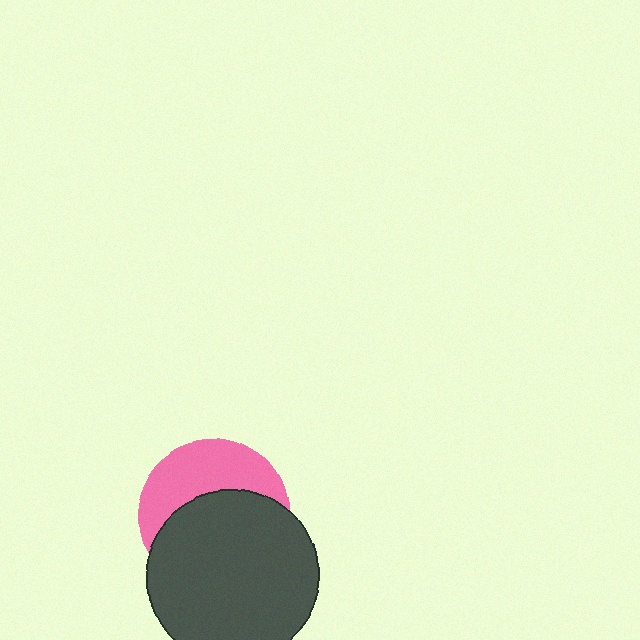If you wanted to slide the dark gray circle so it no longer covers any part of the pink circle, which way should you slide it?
Slide it down — that is the most direct way to separate the two shapes.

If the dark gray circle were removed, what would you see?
You would see the complete pink circle.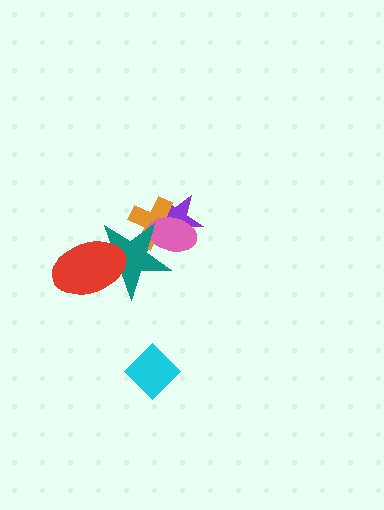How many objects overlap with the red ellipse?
1 object overlaps with the red ellipse.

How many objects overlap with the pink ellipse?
3 objects overlap with the pink ellipse.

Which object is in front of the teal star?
The red ellipse is in front of the teal star.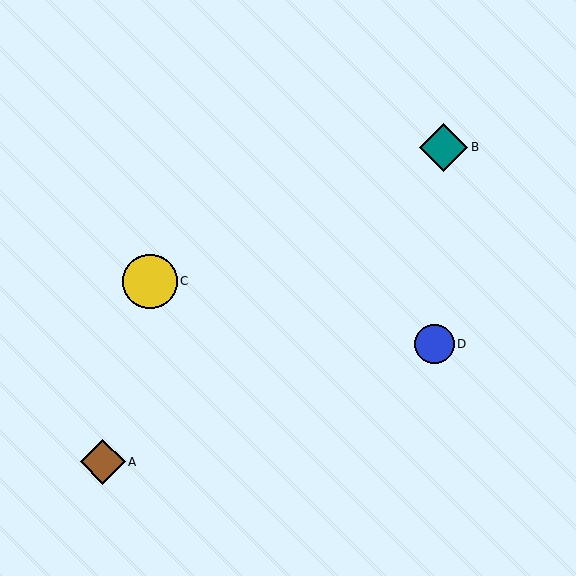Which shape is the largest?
The yellow circle (labeled C) is the largest.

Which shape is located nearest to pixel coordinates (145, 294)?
The yellow circle (labeled C) at (150, 281) is nearest to that location.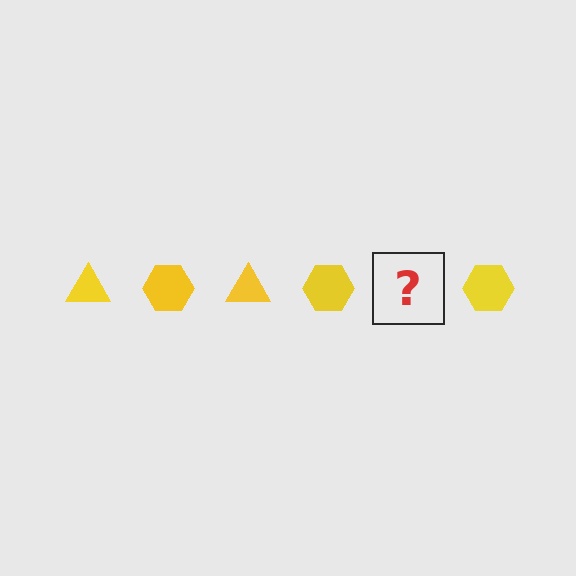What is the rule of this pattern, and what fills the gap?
The rule is that the pattern cycles through triangle, hexagon shapes in yellow. The gap should be filled with a yellow triangle.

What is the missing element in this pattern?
The missing element is a yellow triangle.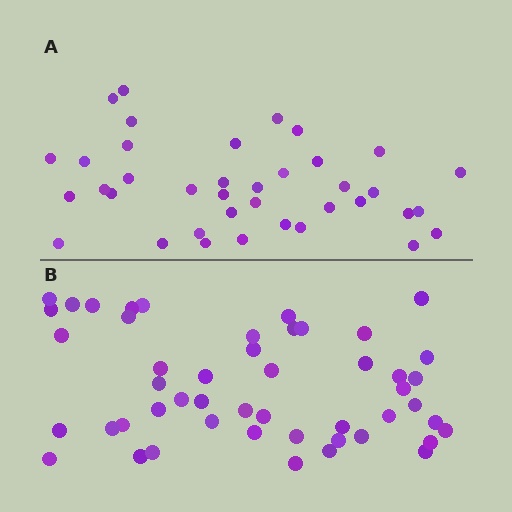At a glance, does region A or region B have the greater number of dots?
Region B (the bottom region) has more dots.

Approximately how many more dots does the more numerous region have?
Region B has roughly 12 or so more dots than region A.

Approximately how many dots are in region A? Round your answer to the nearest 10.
About 40 dots. (The exact count is 38, which rounds to 40.)